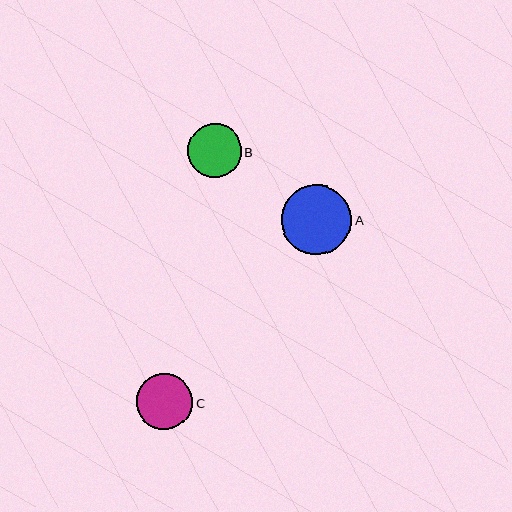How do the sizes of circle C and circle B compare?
Circle C and circle B are approximately the same size.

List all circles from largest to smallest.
From largest to smallest: A, C, B.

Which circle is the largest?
Circle A is the largest with a size of approximately 71 pixels.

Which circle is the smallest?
Circle B is the smallest with a size of approximately 53 pixels.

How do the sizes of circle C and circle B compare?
Circle C and circle B are approximately the same size.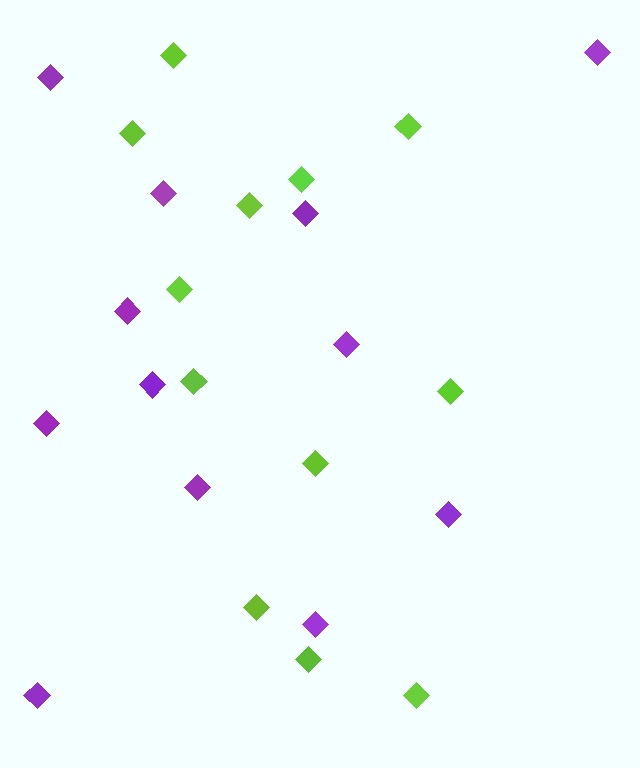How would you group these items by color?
There are 2 groups: one group of lime diamonds (12) and one group of purple diamonds (12).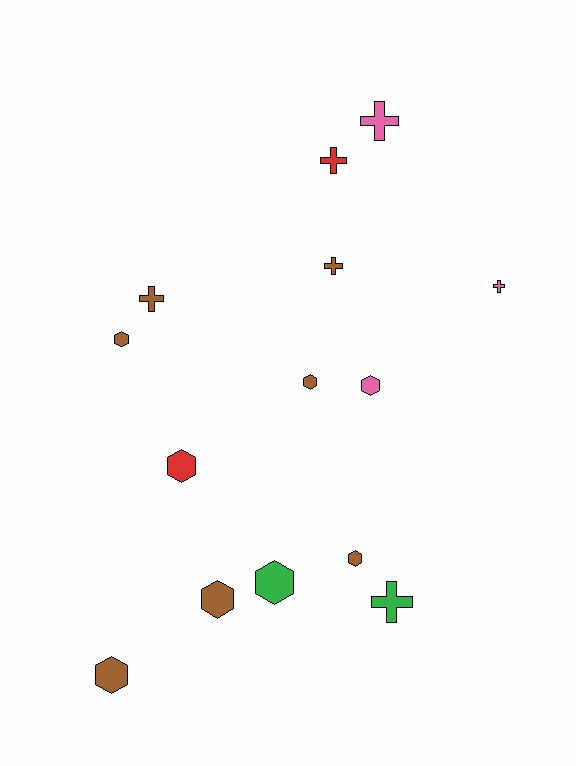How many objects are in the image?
There are 14 objects.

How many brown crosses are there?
There are 2 brown crosses.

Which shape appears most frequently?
Hexagon, with 8 objects.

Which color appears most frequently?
Brown, with 7 objects.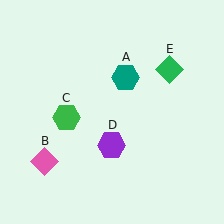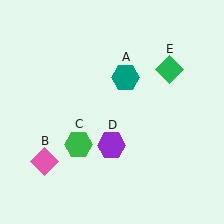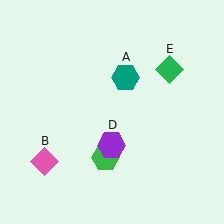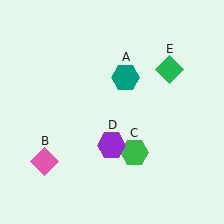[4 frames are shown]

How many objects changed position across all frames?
1 object changed position: green hexagon (object C).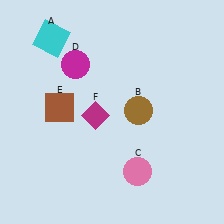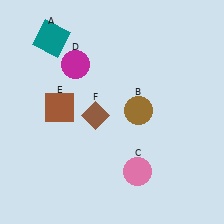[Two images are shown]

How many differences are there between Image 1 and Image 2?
There are 2 differences between the two images.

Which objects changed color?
A changed from cyan to teal. F changed from magenta to brown.